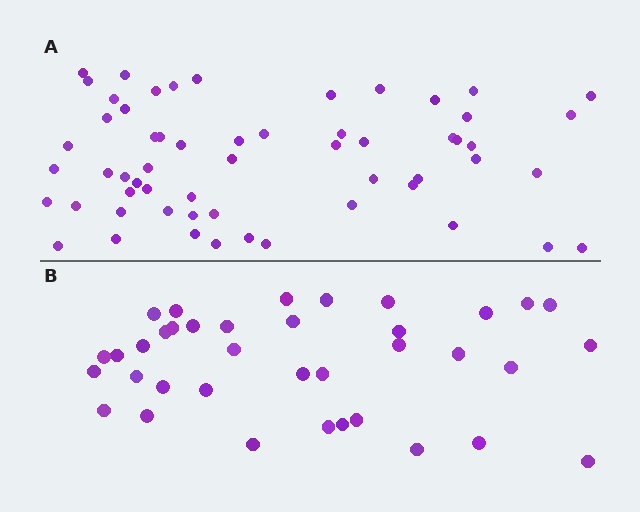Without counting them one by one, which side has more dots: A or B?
Region A (the top region) has more dots.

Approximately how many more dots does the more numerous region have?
Region A has approximately 20 more dots than region B.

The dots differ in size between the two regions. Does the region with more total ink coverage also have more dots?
No. Region B has more total ink coverage because its dots are larger, but region A actually contains more individual dots. Total area can be misleading — the number of items is what matters here.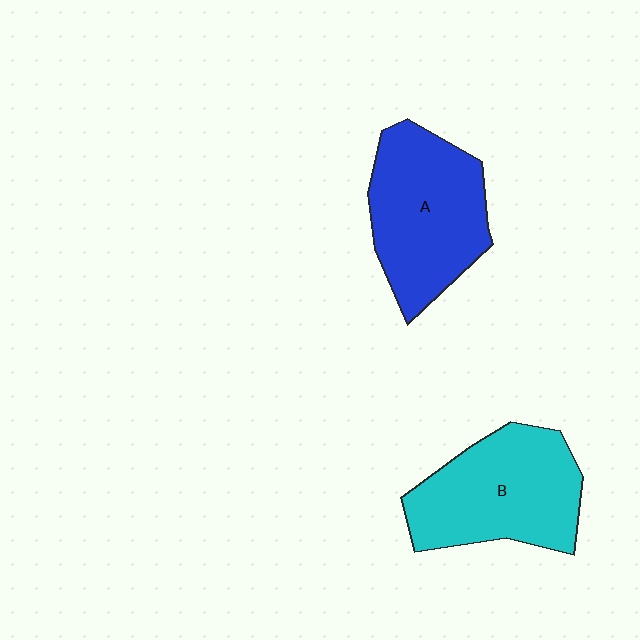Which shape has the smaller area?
Shape A (blue).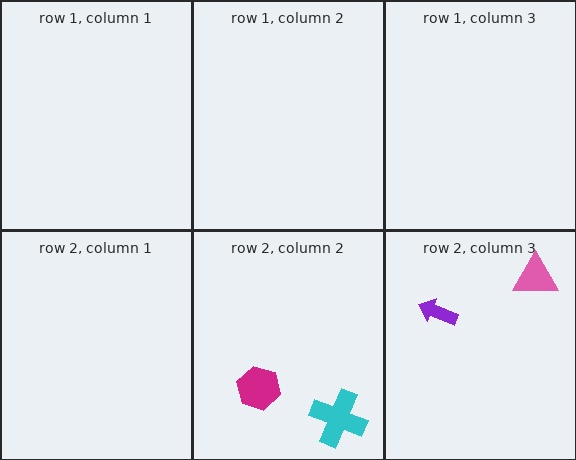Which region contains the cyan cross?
The row 2, column 2 region.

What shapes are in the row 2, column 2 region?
The cyan cross, the magenta hexagon.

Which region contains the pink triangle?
The row 2, column 3 region.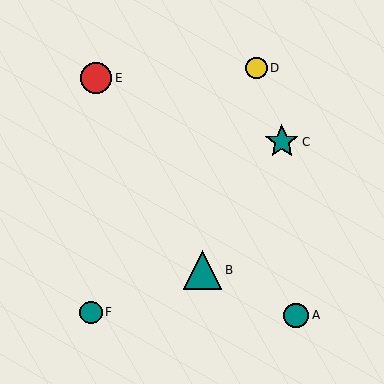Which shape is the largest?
The teal triangle (labeled B) is the largest.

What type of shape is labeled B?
Shape B is a teal triangle.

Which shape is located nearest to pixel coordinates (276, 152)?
The teal star (labeled C) at (282, 142) is nearest to that location.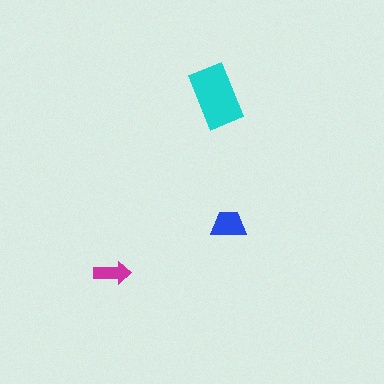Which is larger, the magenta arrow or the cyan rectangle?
The cyan rectangle.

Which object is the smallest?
The magenta arrow.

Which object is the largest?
The cyan rectangle.